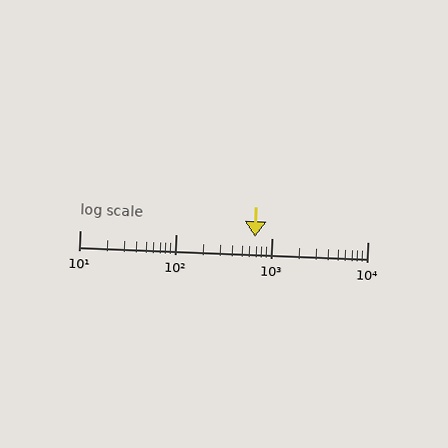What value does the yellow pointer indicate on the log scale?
The pointer indicates approximately 670.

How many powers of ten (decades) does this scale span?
The scale spans 3 decades, from 10 to 10000.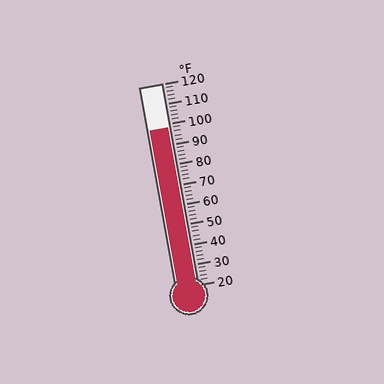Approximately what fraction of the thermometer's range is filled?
The thermometer is filled to approximately 80% of its range.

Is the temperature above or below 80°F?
The temperature is above 80°F.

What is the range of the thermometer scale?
The thermometer scale ranges from 20°F to 120°F.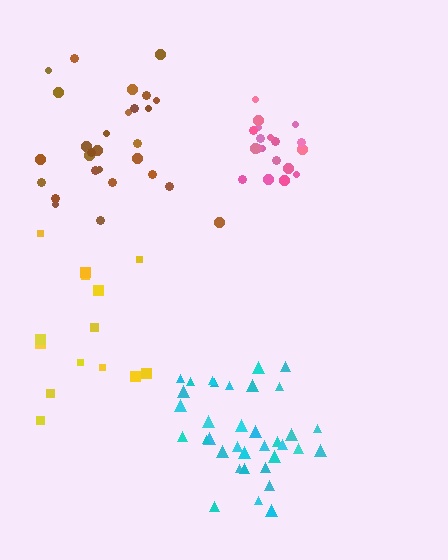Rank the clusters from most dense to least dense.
pink, cyan, brown, yellow.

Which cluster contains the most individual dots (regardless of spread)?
Cyan (35).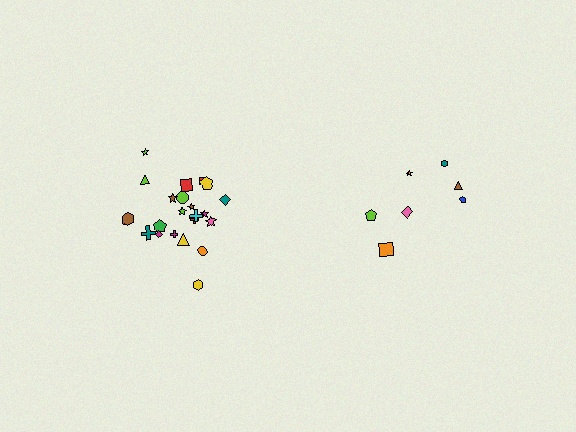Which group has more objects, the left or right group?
The left group.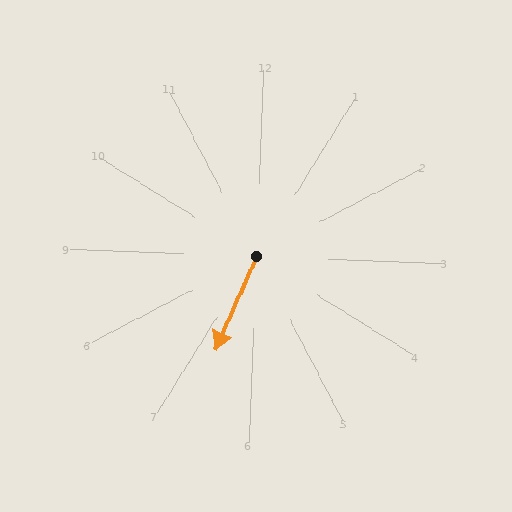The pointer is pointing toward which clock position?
Roughly 7 o'clock.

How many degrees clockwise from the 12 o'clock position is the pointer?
Approximately 202 degrees.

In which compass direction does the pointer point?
South.